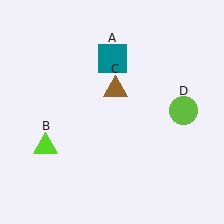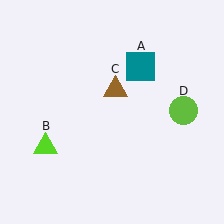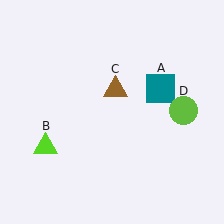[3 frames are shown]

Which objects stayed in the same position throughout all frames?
Lime triangle (object B) and brown triangle (object C) and lime circle (object D) remained stationary.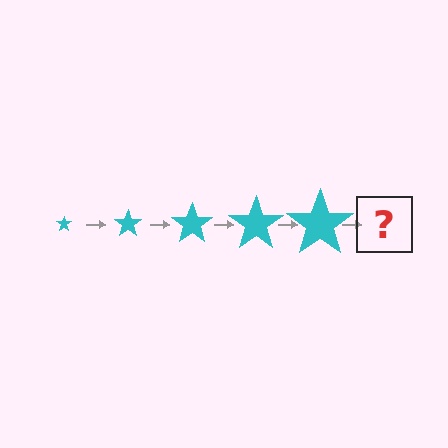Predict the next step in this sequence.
The next step is a cyan star, larger than the previous one.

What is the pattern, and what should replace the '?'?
The pattern is that the star gets progressively larger each step. The '?' should be a cyan star, larger than the previous one.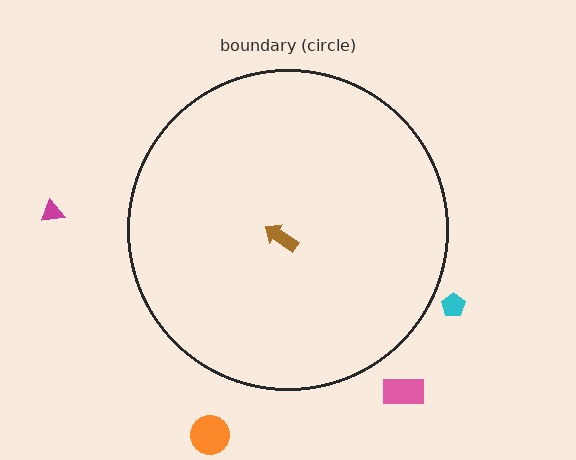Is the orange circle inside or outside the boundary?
Outside.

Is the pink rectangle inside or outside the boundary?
Outside.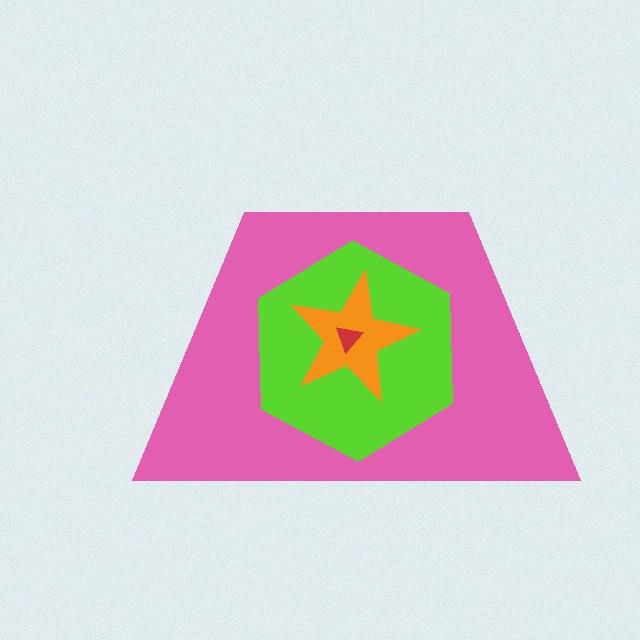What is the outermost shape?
The pink trapezoid.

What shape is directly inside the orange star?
The red triangle.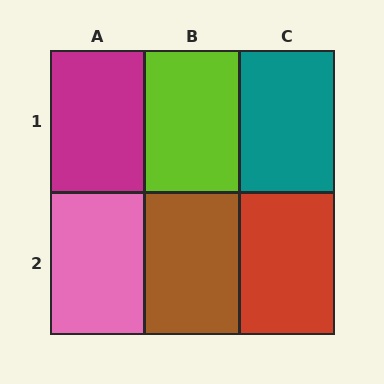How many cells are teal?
1 cell is teal.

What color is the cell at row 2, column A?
Pink.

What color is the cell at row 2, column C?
Red.